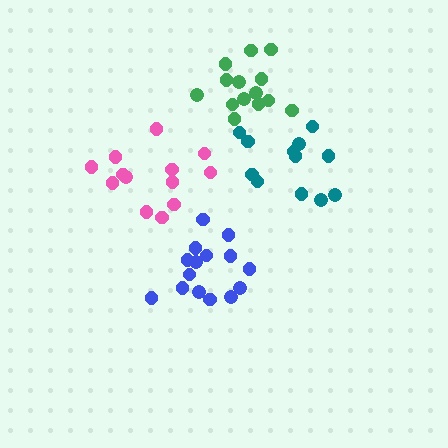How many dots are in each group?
Group 1: 13 dots, Group 2: 15 dots, Group 3: 13 dots, Group 4: 14 dots (55 total).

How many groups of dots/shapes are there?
There are 4 groups.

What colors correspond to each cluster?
The clusters are colored: teal, blue, pink, green.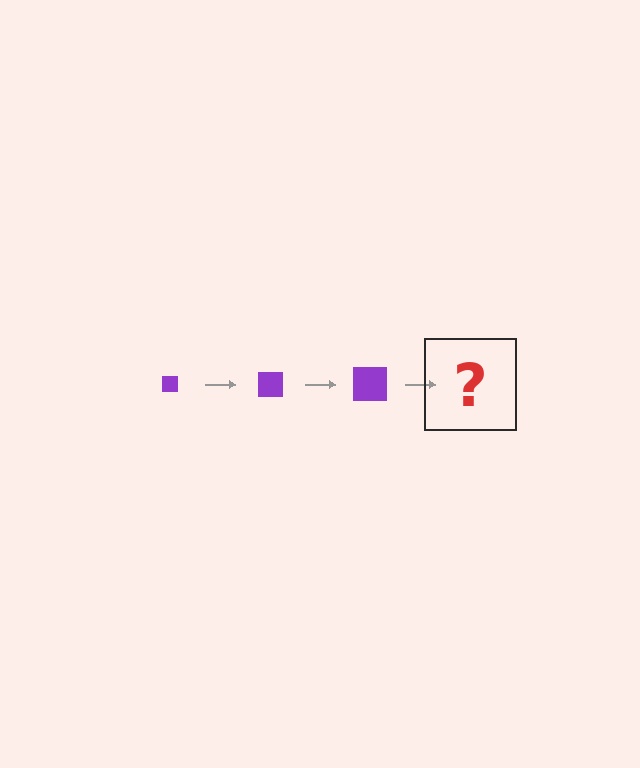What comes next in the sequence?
The next element should be a purple square, larger than the previous one.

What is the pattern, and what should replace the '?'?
The pattern is that the square gets progressively larger each step. The '?' should be a purple square, larger than the previous one.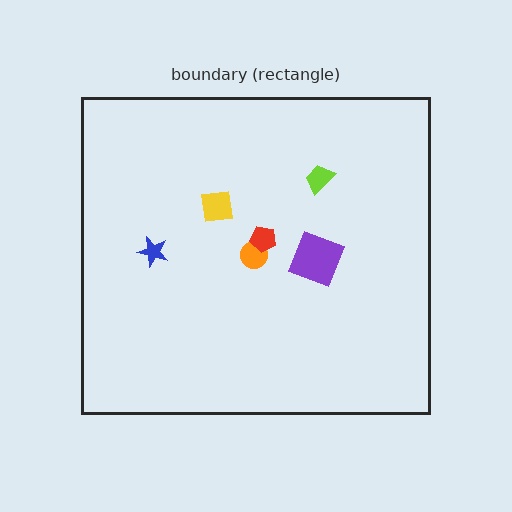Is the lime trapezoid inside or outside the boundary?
Inside.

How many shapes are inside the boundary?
6 inside, 0 outside.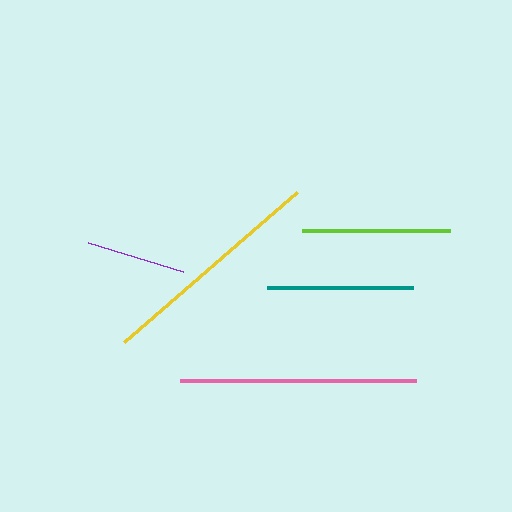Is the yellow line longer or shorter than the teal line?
The yellow line is longer than the teal line.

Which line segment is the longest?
The pink line is the longest at approximately 236 pixels.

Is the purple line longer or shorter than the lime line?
The lime line is longer than the purple line.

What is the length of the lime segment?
The lime segment is approximately 147 pixels long.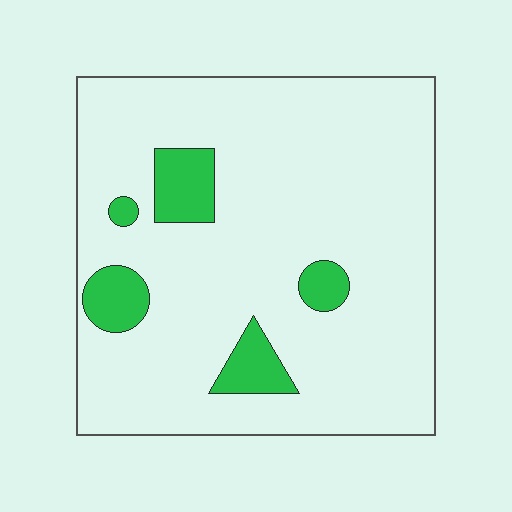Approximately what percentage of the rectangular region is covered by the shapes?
Approximately 10%.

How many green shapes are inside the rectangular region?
5.